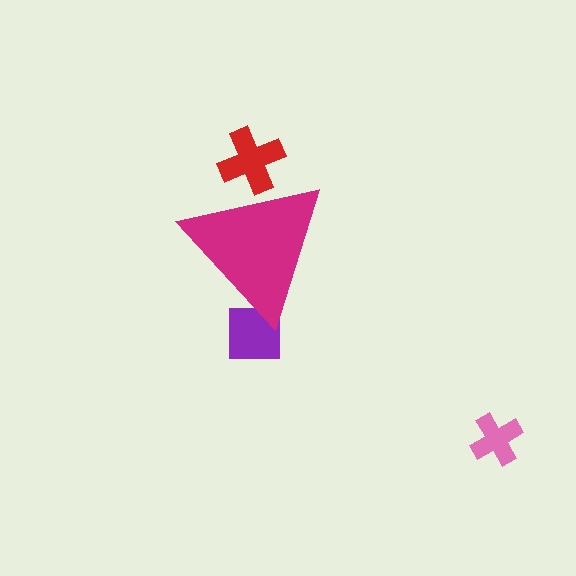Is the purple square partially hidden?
Yes, the purple square is partially hidden behind the magenta triangle.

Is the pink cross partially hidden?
No, the pink cross is fully visible.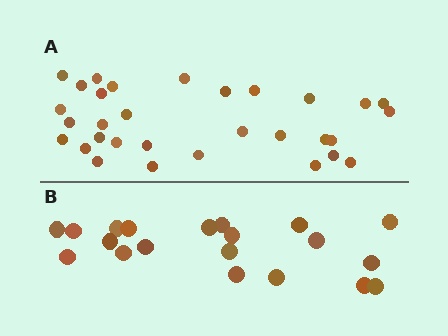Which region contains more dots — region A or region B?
Region A (the top region) has more dots.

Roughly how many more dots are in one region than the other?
Region A has roughly 12 or so more dots than region B.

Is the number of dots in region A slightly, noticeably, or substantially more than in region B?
Region A has substantially more. The ratio is roughly 1.6 to 1.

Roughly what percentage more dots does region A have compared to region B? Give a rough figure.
About 55% more.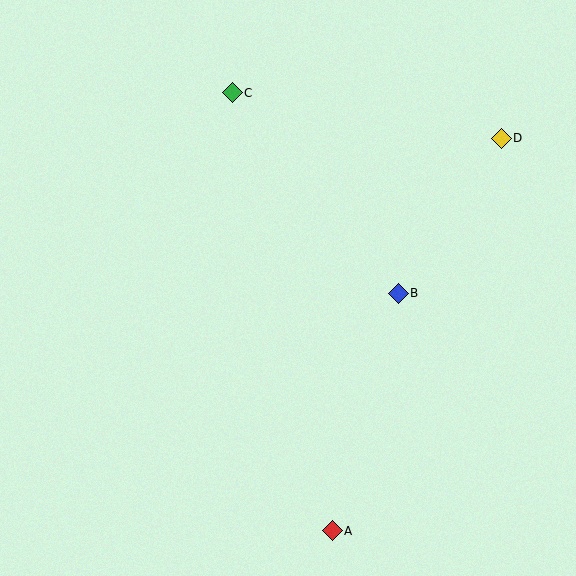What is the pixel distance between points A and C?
The distance between A and C is 449 pixels.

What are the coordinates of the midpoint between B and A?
The midpoint between B and A is at (365, 412).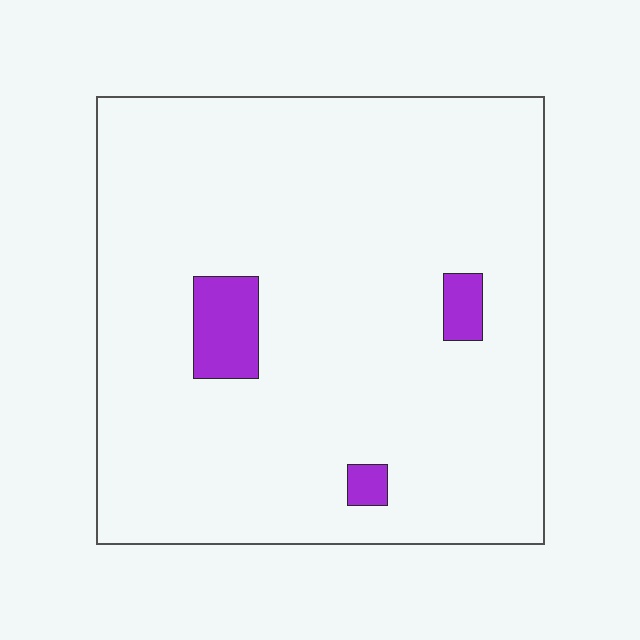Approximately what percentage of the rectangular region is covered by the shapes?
Approximately 5%.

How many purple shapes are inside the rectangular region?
3.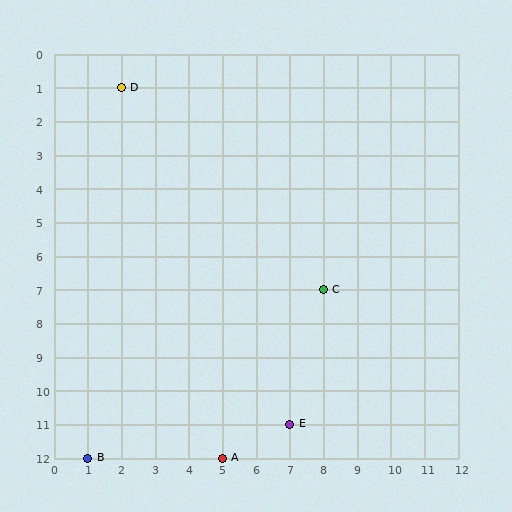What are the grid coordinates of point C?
Point C is at grid coordinates (8, 7).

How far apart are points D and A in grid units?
Points D and A are 3 columns and 11 rows apart (about 11.4 grid units diagonally).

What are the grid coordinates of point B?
Point B is at grid coordinates (1, 12).